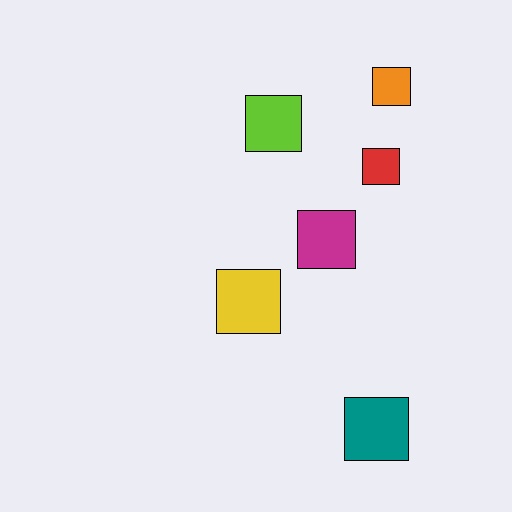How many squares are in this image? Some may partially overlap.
There are 6 squares.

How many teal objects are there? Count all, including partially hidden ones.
There is 1 teal object.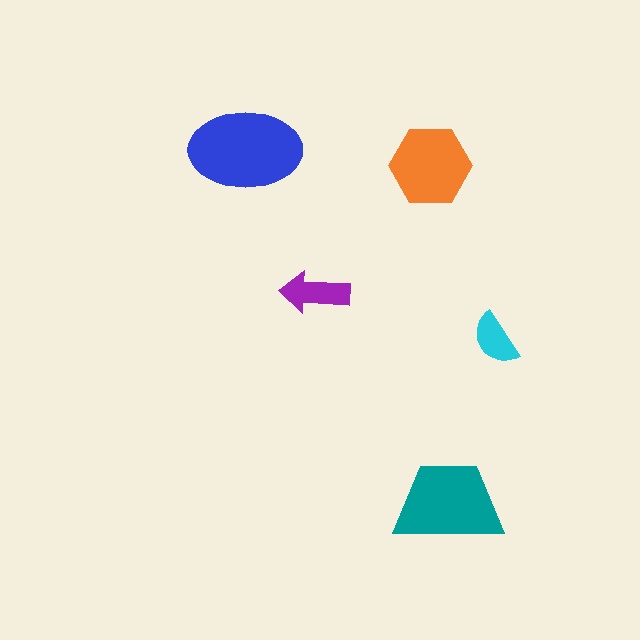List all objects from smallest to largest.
The cyan semicircle, the purple arrow, the orange hexagon, the teal trapezoid, the blue ellipse.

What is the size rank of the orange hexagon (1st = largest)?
3rd.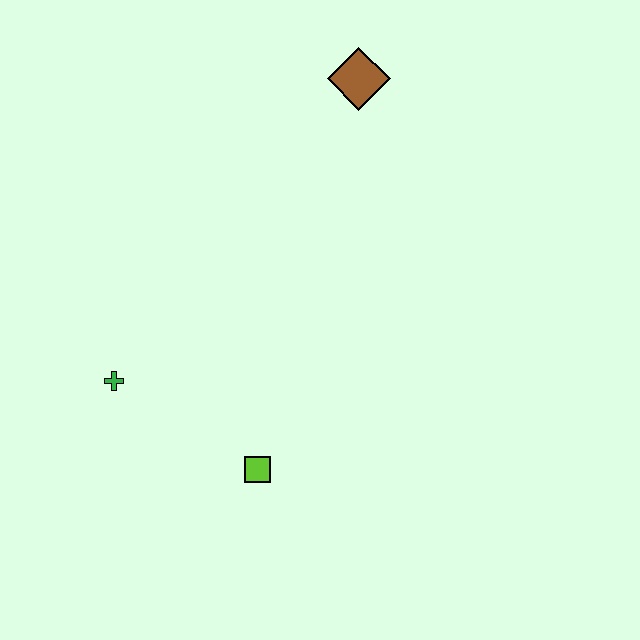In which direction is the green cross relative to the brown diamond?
The green cross is below the brown diamond.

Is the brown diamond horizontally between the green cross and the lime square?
No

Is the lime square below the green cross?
Yes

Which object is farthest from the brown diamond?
The lime square is farthest from the brown diamond.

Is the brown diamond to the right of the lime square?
Yes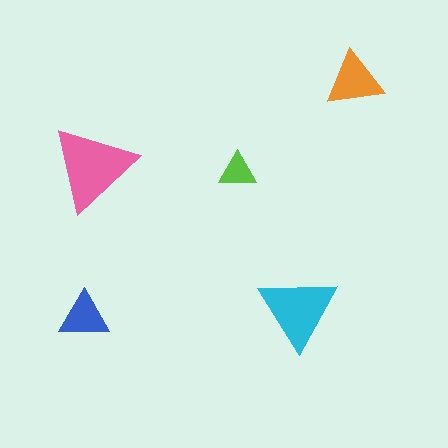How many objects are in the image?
There are 5 objects in the image.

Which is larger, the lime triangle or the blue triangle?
The blue one.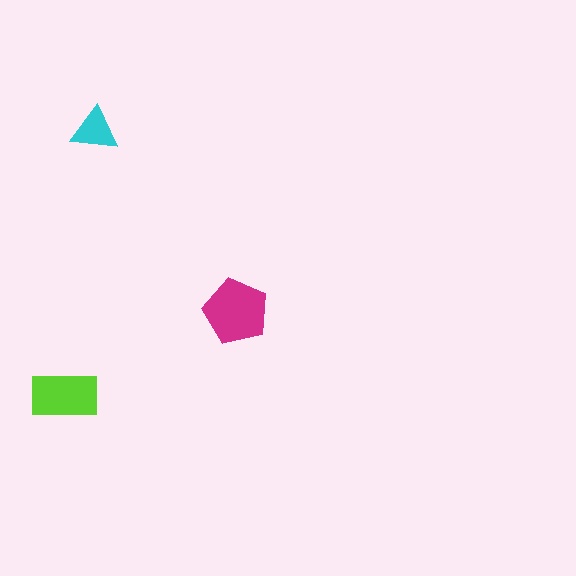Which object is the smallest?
The cyan triangle.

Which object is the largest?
The magenta pentagon.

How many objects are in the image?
There are 3 objects in the image.